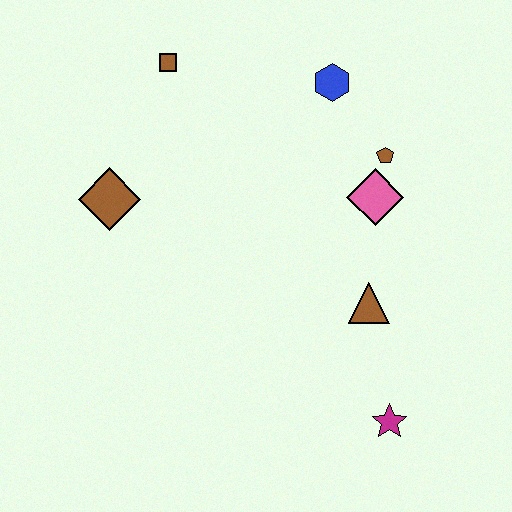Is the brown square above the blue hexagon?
Yes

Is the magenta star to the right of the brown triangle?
Yes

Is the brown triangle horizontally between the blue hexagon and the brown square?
No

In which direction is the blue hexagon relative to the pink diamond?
The blue hexagon is above the pink diamond.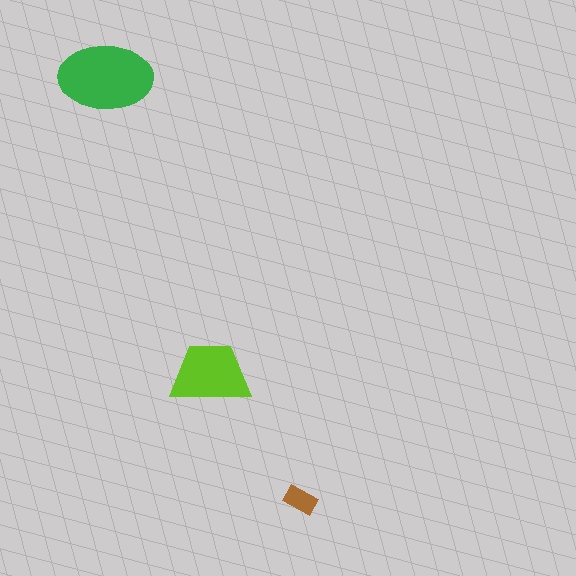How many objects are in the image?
There are 3 objects in the image.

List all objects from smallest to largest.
The brown rectangle, the lime trapezoid, the green ellipse.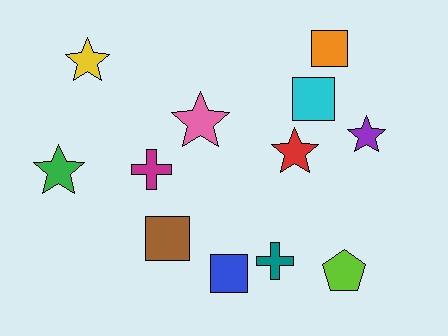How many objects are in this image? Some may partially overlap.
There are 12 objects.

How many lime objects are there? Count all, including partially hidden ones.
There is 1 lime object.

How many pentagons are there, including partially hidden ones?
There is 1 pentagon.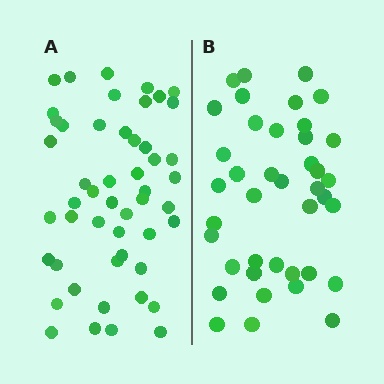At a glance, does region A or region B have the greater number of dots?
Region A (the left region) has more dots.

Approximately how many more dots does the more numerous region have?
Region A has roughly 10 or so more dots than region B.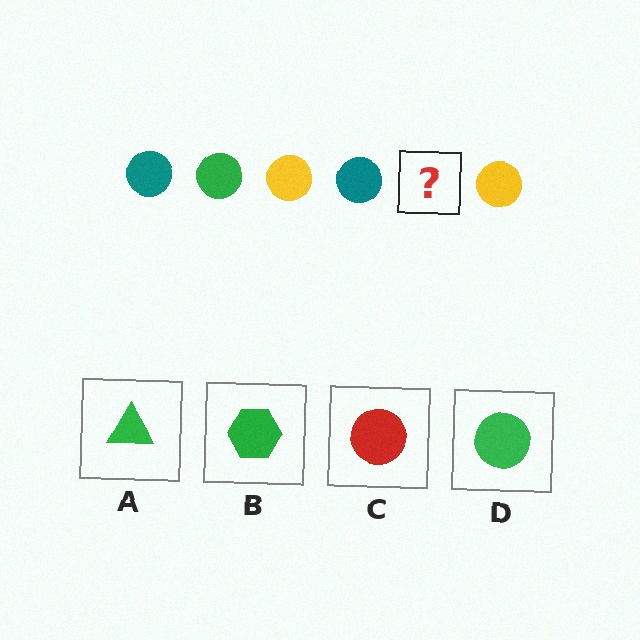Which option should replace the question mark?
Option D.